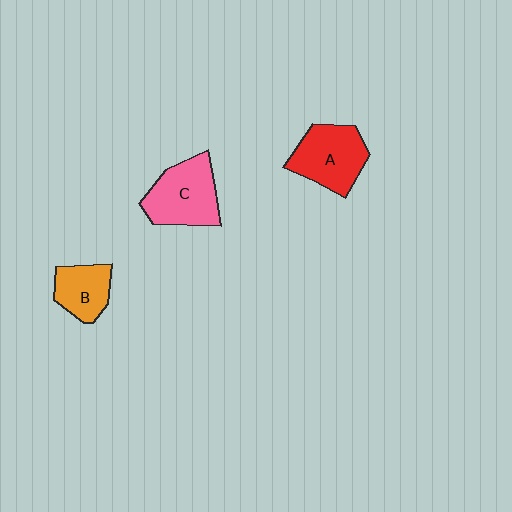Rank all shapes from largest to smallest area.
From largest to smallest: C (pink), A (red), B (orange).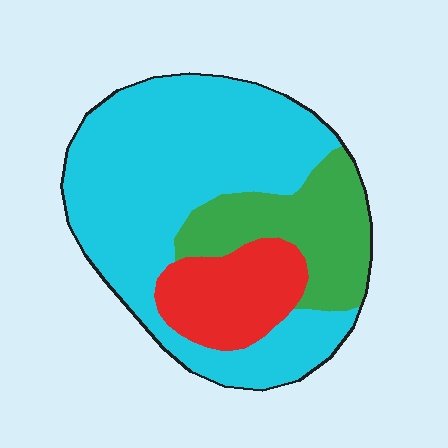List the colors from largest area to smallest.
From largest to smallest: cyan, green, red.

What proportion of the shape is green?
Green covers roughly 20% of the shape.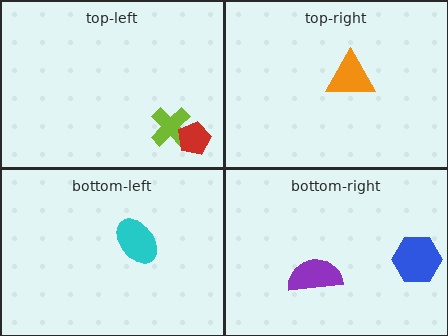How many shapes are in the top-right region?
1.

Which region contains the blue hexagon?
The bottom-right region.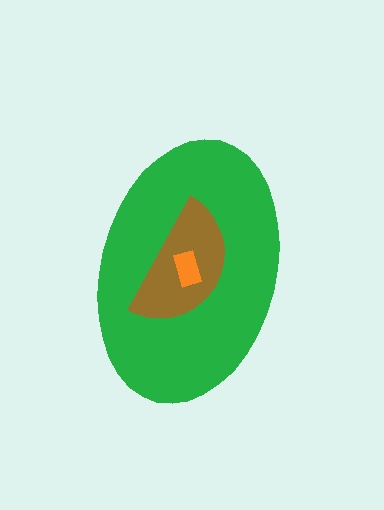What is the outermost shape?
The green ellipse.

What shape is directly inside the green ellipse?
The brown semicircle.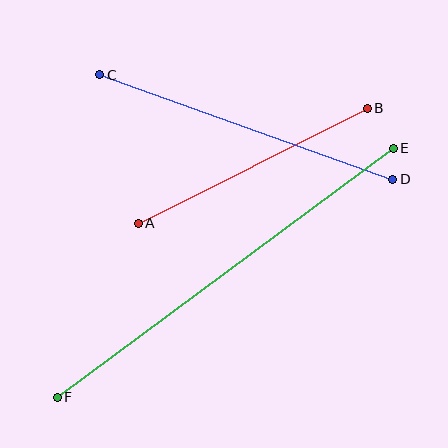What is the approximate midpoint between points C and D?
The midpoint is at approximately (246, 127) pixels.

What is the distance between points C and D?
The distance is approximately 311 pixels.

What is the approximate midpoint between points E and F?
The midpoint is at approximately (225, 273) pixels.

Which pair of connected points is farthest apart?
Points E and F are farthest apart.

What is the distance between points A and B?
The distance is approximately 256 pixels.